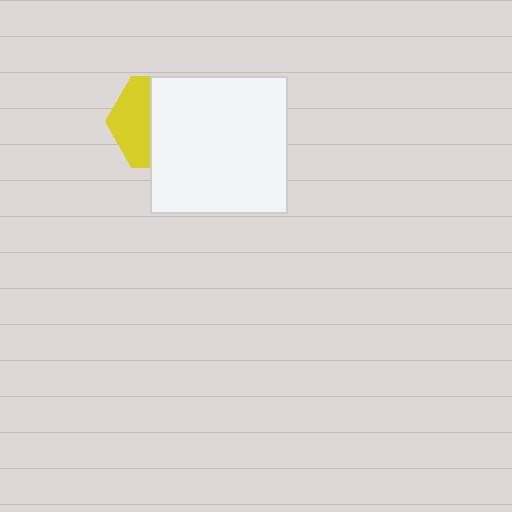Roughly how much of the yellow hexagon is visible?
A small part of it is visible (roughly 39%).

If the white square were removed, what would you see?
You would see the complete yellow hexagon.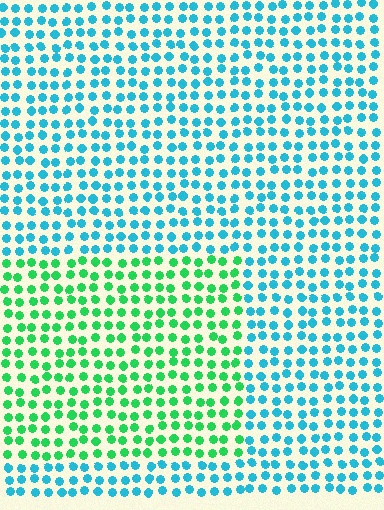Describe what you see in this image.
The image is filled with small cyan elements in a uniform arrangement. A rectangle-shaped region is visible where the elements are tinted to a slightly different hue, forming a subtle color boundary.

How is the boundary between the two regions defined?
The boundary is defined purely by a slight shift in hue (about 52 degrees). Spacing, size, and orientation are identical on both sides.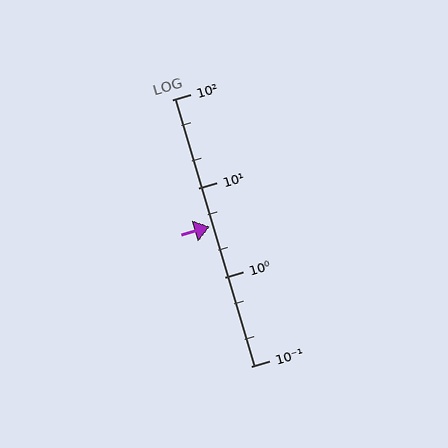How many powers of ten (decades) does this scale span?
The scale spans 3 decades, from 0.1 to 100.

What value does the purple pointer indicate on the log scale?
The pointer indicates approximately 3.7.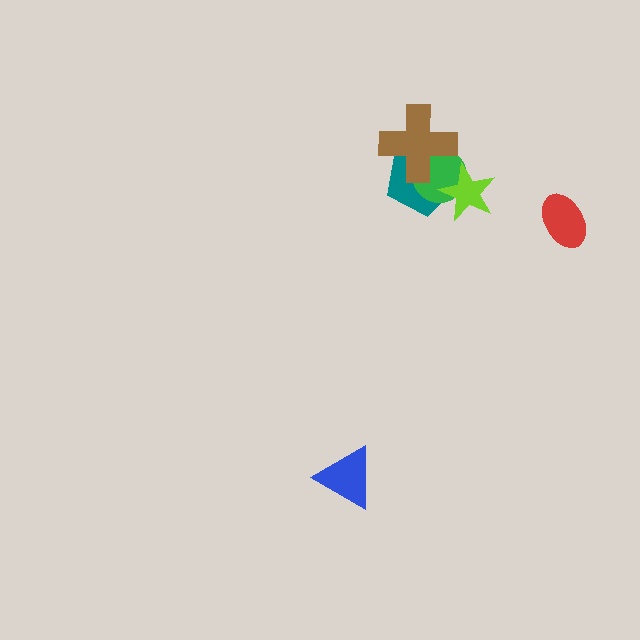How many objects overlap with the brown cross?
2 objects overlap with the brown cross.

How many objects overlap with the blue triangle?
0 objects overlap with the blue triangle.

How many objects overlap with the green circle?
3 objects overlap with the green circle.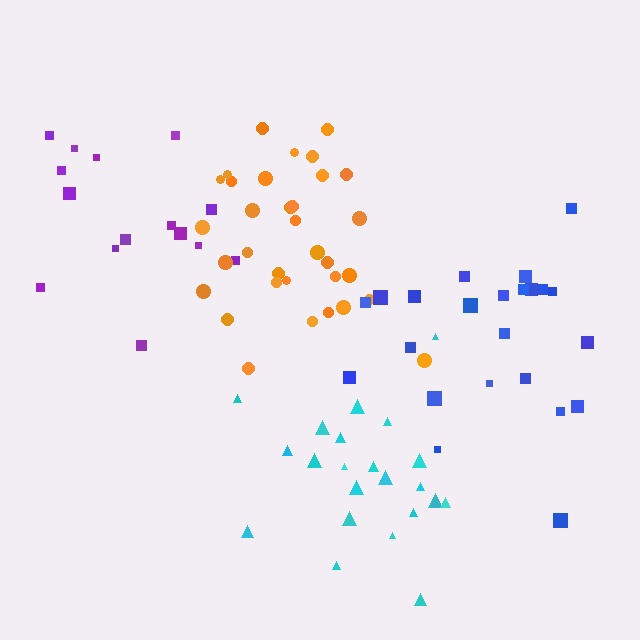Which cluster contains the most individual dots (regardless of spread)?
Orange (33).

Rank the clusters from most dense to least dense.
orange, cyan, blue, purple.